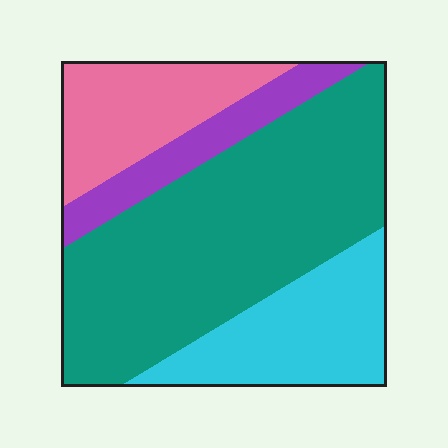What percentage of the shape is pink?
Pink covers roughly 15% of the shape.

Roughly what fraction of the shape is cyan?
Cyan covers around 20% of the shape.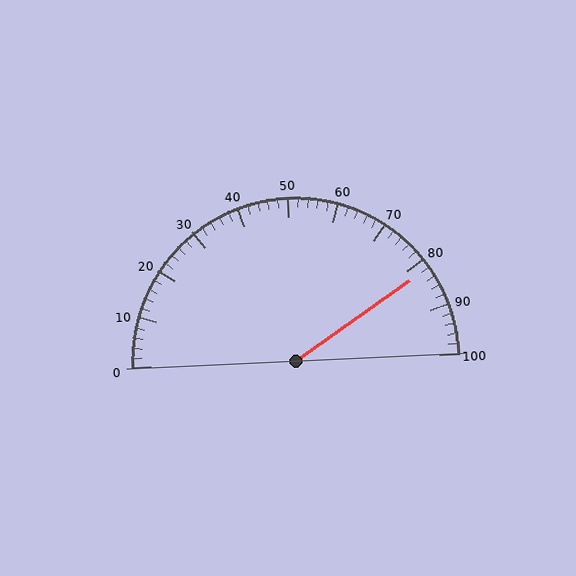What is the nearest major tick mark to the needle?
The nearest major tick mark is 80.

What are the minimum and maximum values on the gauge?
The gauge ranges from 0 to 100.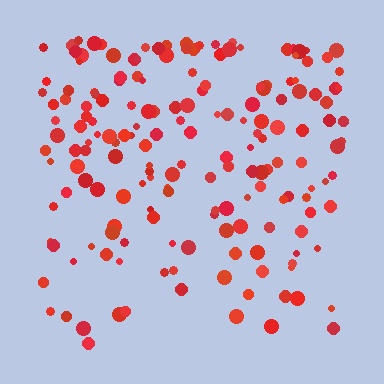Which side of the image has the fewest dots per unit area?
The bottom.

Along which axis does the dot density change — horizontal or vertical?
Vertical.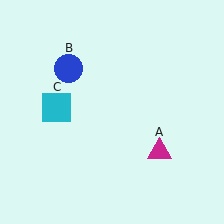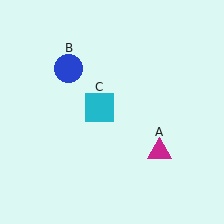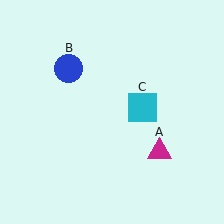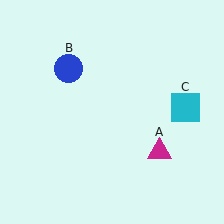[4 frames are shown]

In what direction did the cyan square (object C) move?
The cyan square (object C) moved right.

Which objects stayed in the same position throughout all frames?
Magenta triangle (object A) and blue circle (object B) remained stationary.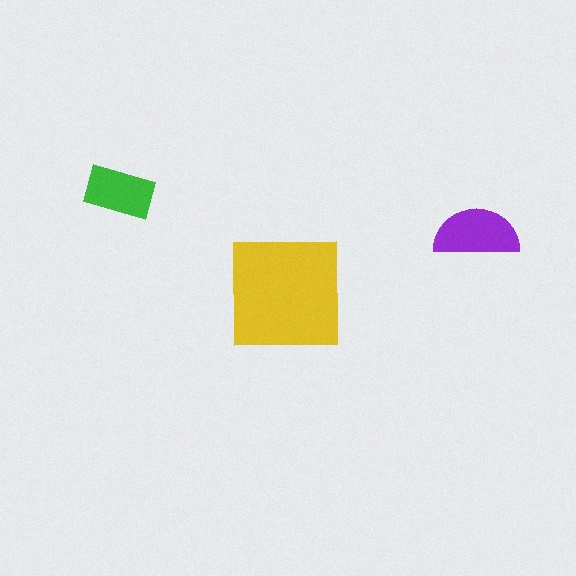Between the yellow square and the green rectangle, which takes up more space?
The yellow square.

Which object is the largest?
The yellow square.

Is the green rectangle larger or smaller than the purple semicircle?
Smaller.